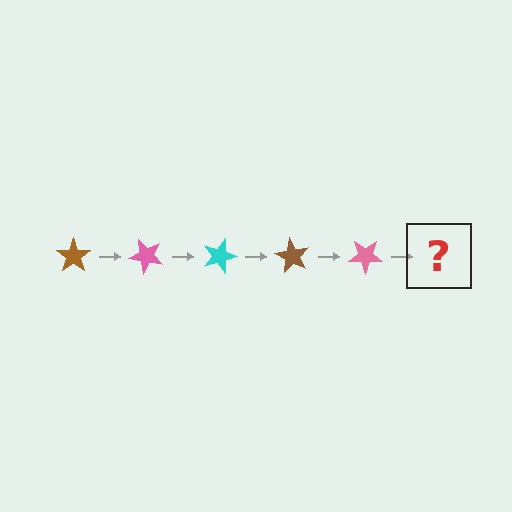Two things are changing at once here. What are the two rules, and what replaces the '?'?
The two rules are that it rotates 45 degrees each step and the color cycles through brown, pink, and cyan. The '?' should be a cyan star, rotated 225 degrees from the start.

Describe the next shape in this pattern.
It should be a cyan star, rotated 225 degrees from the start.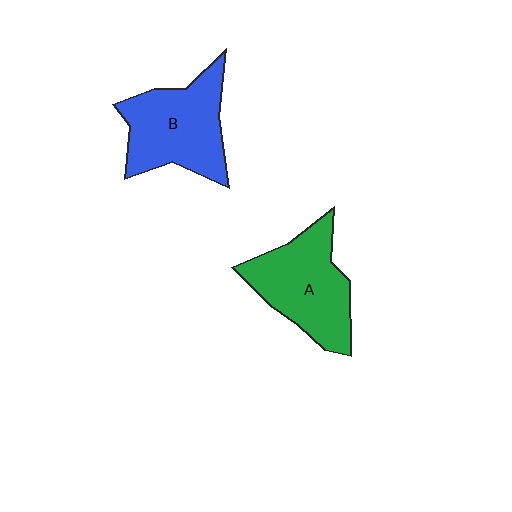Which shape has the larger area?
Shape B (blue).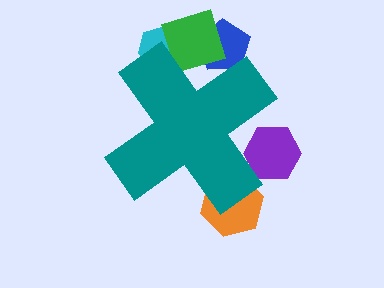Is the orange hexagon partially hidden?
Yes, the orange hexagon is partially hidden behind the teal cross.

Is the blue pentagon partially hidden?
Yes, the blue pentagon is partially hidden behind the teal cross.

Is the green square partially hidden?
Yes, the green square is partially hidden behind the teal cross.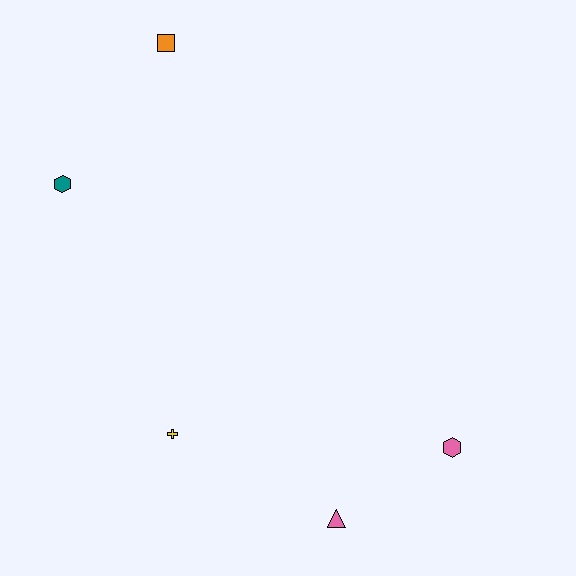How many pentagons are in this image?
There are no pentagons.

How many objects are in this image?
There are 5 objects.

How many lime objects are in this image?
There are no lime objects.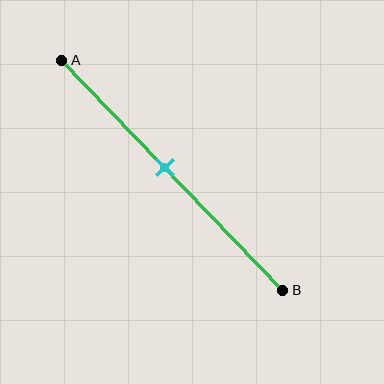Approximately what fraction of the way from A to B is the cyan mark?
The cyan mark is approximately 45% of the way from A to B.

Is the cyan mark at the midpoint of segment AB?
No, the mark is at about 45% from A, not at the 50% midpoint.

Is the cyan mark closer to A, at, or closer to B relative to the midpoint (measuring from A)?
The cyan mark is closer to point A than the midpoint of segment AB.